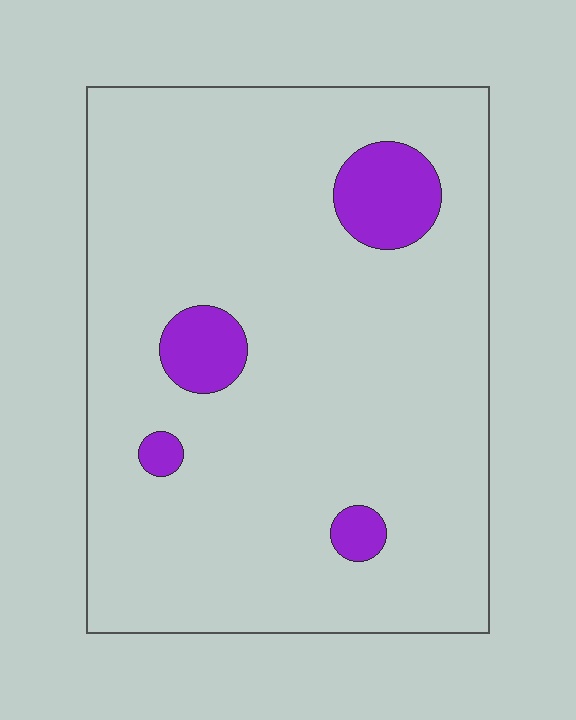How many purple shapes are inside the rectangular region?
4.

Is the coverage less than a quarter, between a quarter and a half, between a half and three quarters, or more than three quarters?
Less than a quarter.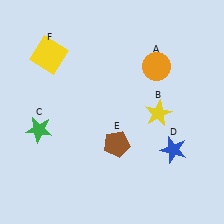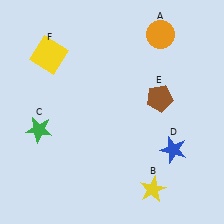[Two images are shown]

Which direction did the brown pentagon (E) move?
The brown pentagon (E) moved up.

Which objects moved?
The objects that moved are: the orange circle (A), the yellow star (B), the brown pentagon (E).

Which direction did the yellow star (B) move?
The yellow star (B) moved down.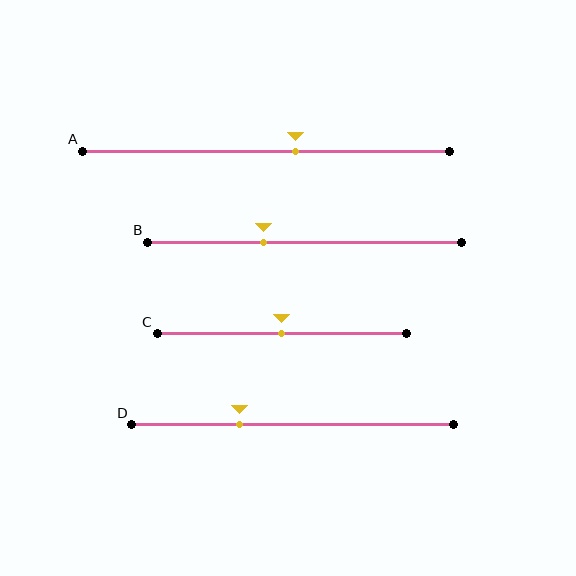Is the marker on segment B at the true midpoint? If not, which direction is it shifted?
No, the marker on segment B is shifted to the left by about 13% of the segment length.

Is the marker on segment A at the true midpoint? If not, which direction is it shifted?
No, the marker on segment A is shifted to the right by about 8% of the segment length.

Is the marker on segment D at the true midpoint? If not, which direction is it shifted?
No, the marker on segment D is shifted to the left by about 17% of the segment length.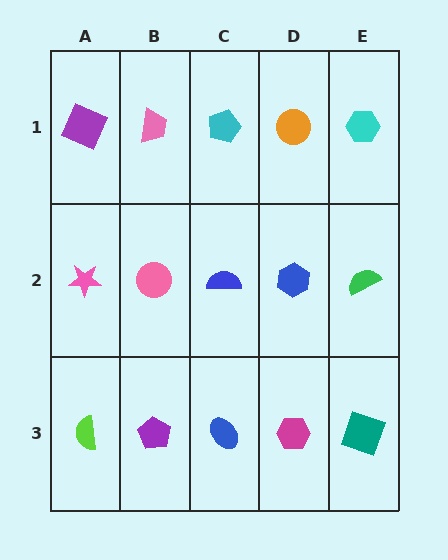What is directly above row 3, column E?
A green semicircle.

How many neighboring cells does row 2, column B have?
4.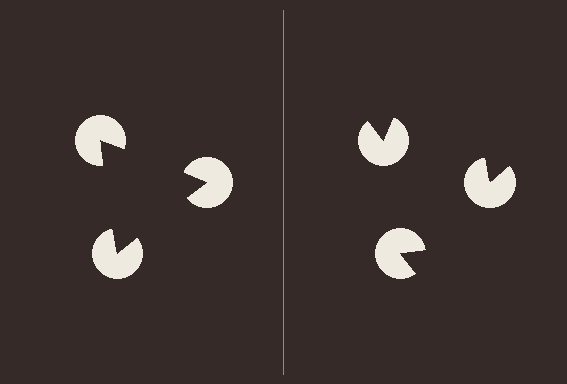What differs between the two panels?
The pac-man discs are positioned identically on both sides; only the wedge orientations differ. On the left they align to a triangle; on the right they are misaligned.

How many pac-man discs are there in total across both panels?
6 — 3 on each side.